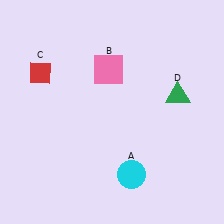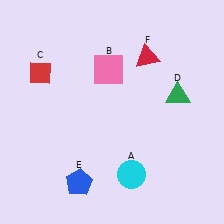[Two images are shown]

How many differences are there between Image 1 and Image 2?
There are 2 differences between the two images.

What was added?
A blue pentagon (E), a red triangle (F) were added in Image 2.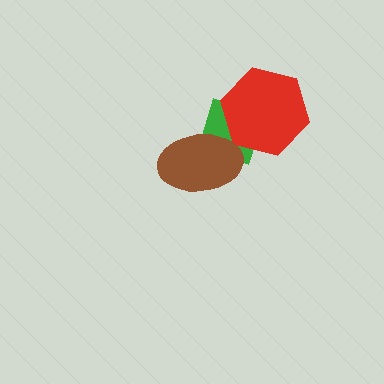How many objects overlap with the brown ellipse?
1 object overlaps with the brown ellipse.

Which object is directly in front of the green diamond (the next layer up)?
The red hexagon is directly in front of the green diamond.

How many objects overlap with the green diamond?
2 objects overlap with the green diamond.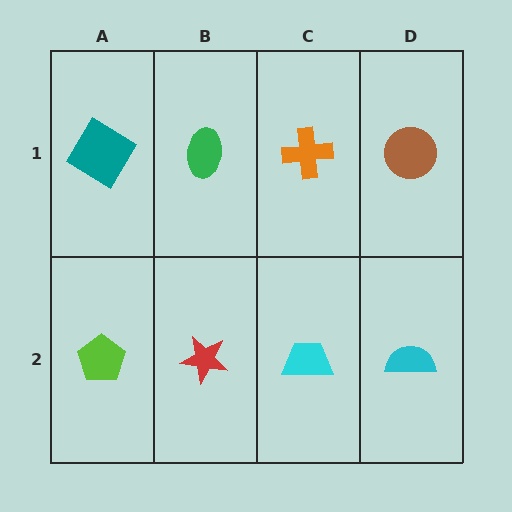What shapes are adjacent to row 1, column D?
A cyan semicircle (row 2, column D), an orange cross (row 1, column C).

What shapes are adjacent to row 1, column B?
A red star (row 2, column B), a teal diamond (row 1, column A), an orange cross (row 1, column C).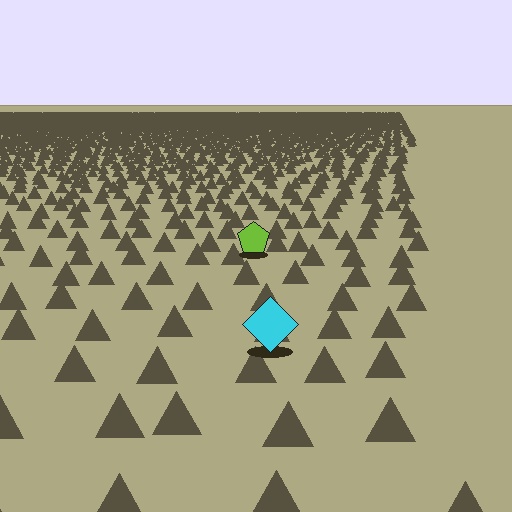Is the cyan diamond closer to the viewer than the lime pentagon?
Yes. The cyan diamond is closer — you can tell from the texture gradient: the ground texture is coarser near it.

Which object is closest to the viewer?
The cyan diamond is closest. The texture marks near it are larger and more spread out.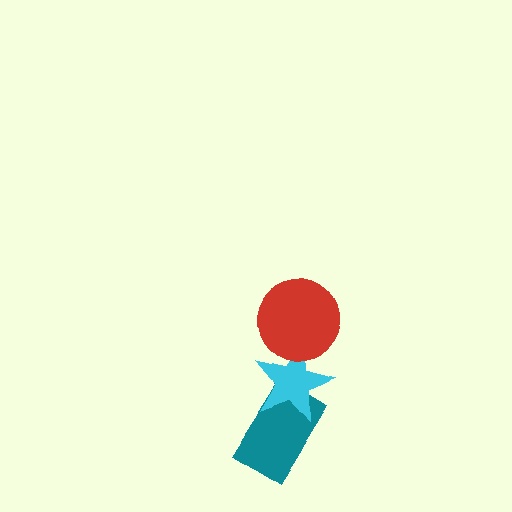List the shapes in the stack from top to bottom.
From top to bottom: the red circle, the cyan star, the teal rectangle.